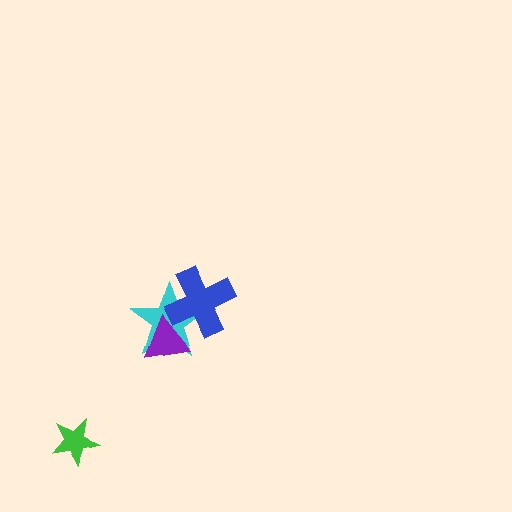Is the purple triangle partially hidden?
Yes, it is partially covered by another shape.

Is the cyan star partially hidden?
Yes, it is partially covered by another shape.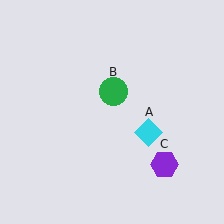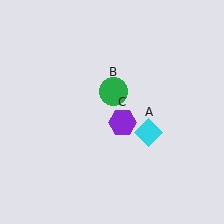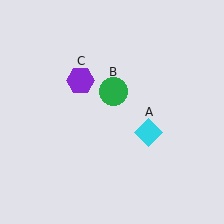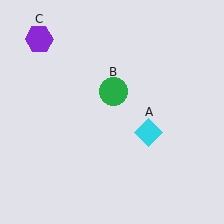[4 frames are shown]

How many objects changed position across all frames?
1 object changed position: purple hexagon (object C).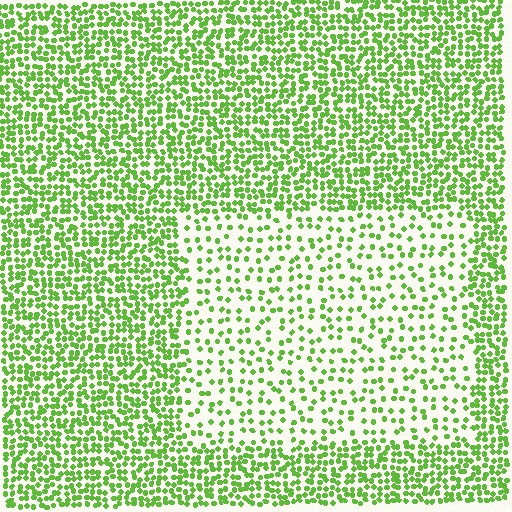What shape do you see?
I see a rectangle.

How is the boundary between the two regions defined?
The boundary is defined by a change in element density (approximately 2.3x ratio). All elements are the same color, size, and shape.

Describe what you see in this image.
The image contains small lime elements arranged at two different densities. A rectangle-shaped region is visible where the elements are less densely packed than the surrounding area.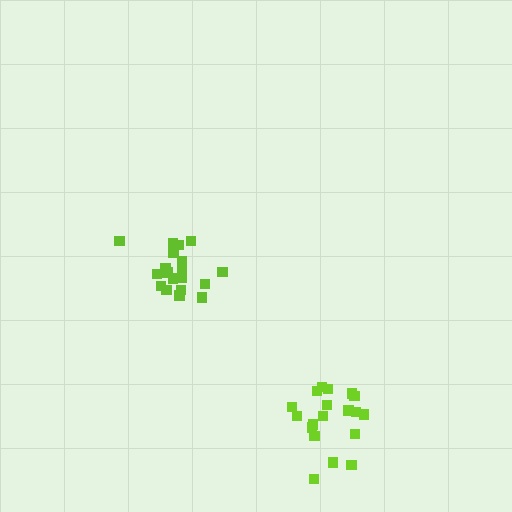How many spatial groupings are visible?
There are 2 spatial groupings.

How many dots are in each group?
Group 1: 19 dots, Group 2: 19 dots (38 total).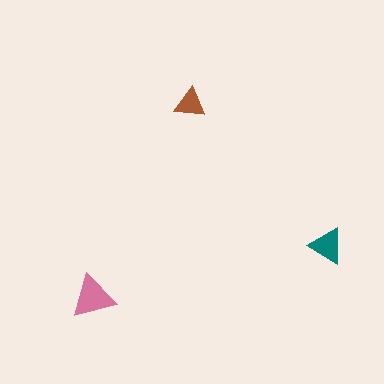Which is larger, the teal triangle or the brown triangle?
The teal one.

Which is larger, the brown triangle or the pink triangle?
The pink one.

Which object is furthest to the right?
The teal triangle is rightmost.